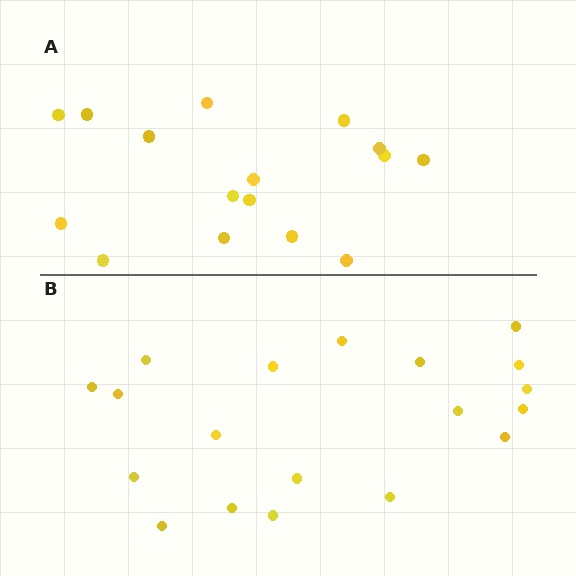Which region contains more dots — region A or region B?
Region B (the bottom region) has more dots.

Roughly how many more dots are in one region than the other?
Region B has just a few more — roughly 2 or 3 more dots than region A.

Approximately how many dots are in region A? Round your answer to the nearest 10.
About 20 dots. (The exact count is 16, which rounds to 20.)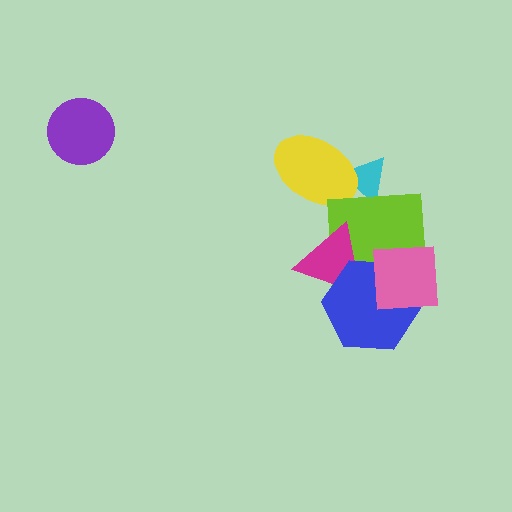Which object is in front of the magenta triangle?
The blue hexagon is in front of the magenta triangle.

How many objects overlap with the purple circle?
0 objects overlap with the purple circle.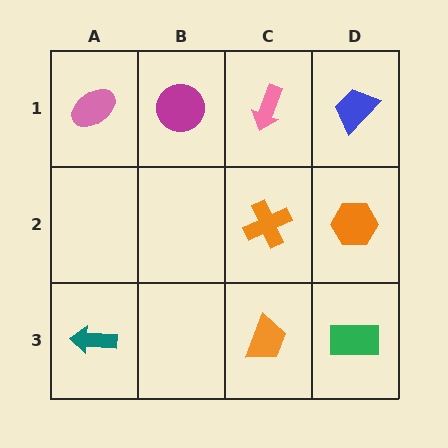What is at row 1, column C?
A pink arrow.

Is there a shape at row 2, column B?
No, that cell is empty.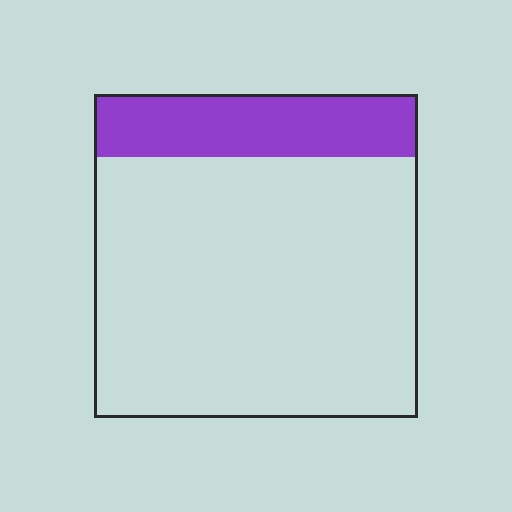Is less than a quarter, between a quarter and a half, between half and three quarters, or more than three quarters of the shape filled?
Less than a quarter.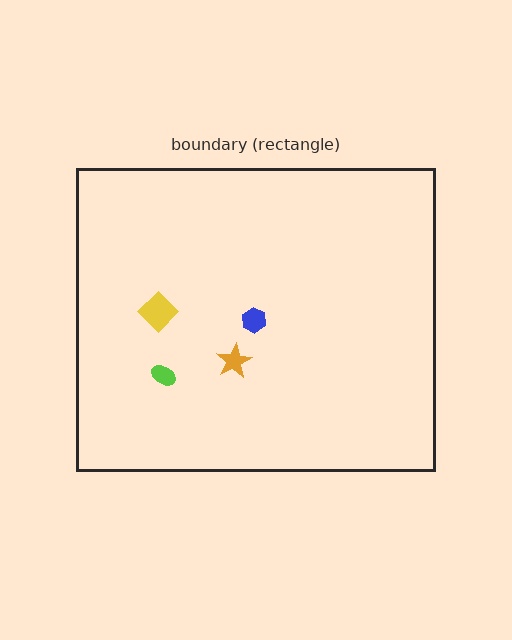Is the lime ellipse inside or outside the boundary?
Inside.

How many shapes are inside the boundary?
4 inside, 0 outside.